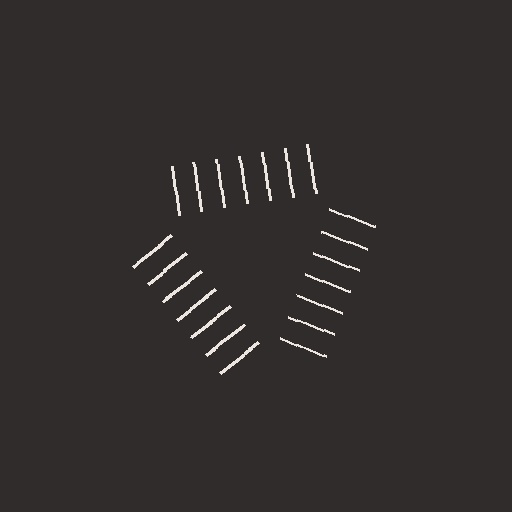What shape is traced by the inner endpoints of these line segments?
An illusory triangle — the line segments terminate on its edges but no continuous stroke is drawn.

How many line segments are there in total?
21 — 7 along each of the 3 edges.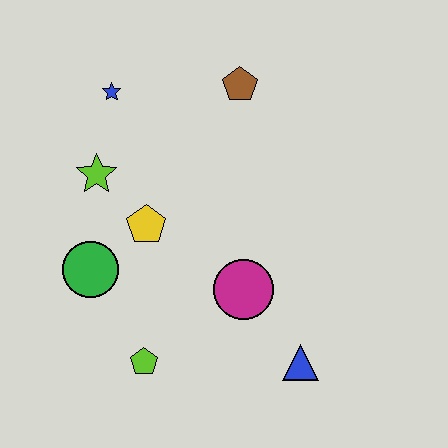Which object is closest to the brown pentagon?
The blue star is closest to the brown pentagon.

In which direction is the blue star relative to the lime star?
The blue star is above the lime star.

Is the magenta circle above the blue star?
No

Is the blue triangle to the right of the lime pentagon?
Yes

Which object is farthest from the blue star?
The blue triangle is farthest from the blue star.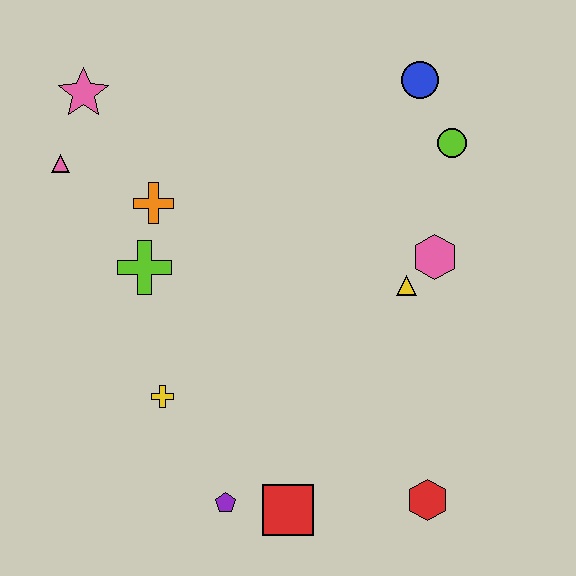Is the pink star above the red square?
Yes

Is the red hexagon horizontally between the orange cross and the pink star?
No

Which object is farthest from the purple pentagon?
The blue circle is farthest from the purple pentagon.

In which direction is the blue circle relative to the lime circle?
The blue circle is above the lime circle.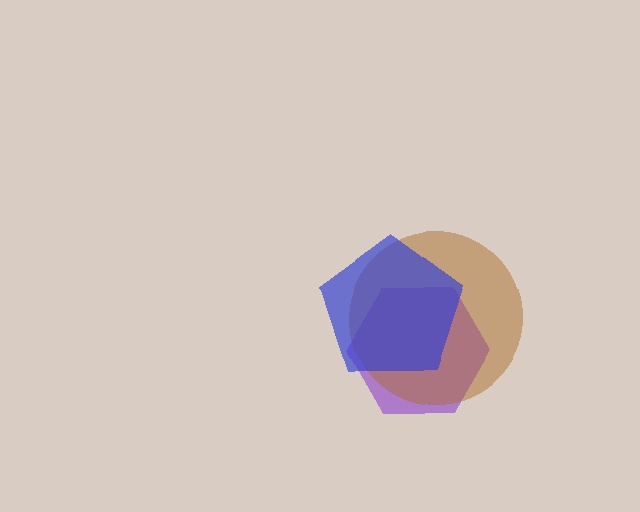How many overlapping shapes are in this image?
There are 3 overlapping shapes in the image.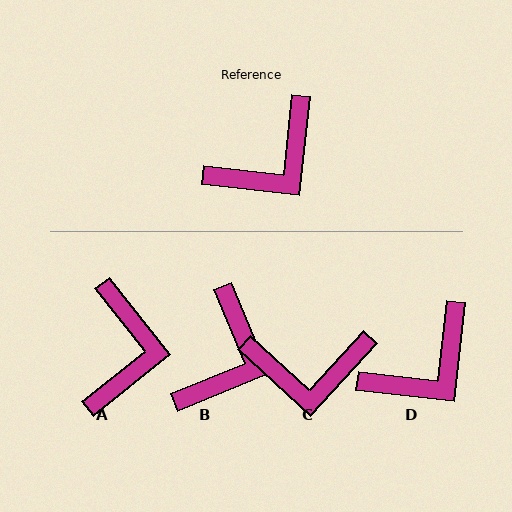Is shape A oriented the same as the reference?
No, it is off by about 45 degrees.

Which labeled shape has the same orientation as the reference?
D.